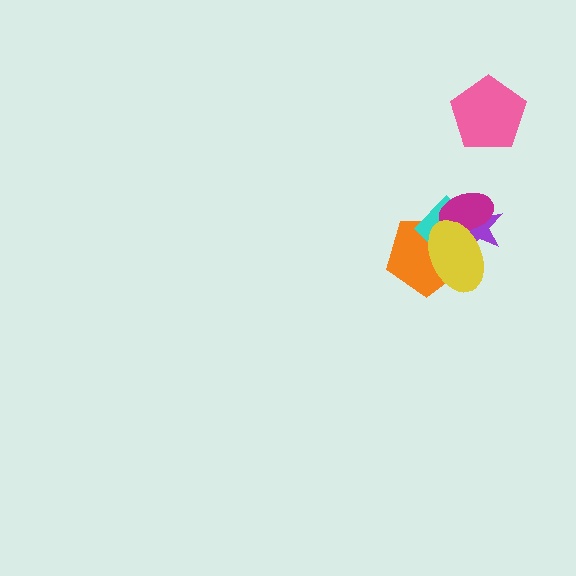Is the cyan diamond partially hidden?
Yes, it is partially covered by another shape.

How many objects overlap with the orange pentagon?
4 objects overlap with the orange pentagon.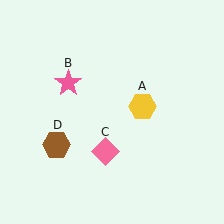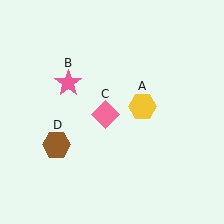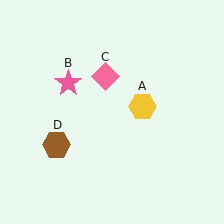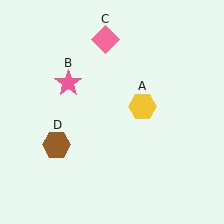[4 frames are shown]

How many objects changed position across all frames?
1 object changed position: pink diamond (object C).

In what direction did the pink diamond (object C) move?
The pink diamond (object C) moved up.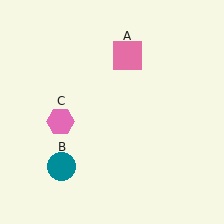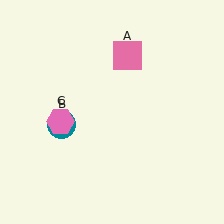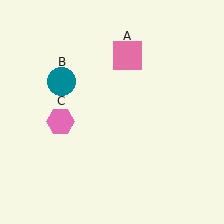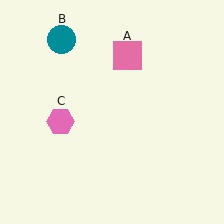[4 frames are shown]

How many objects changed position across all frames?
1 object changed position: teal circle (object B).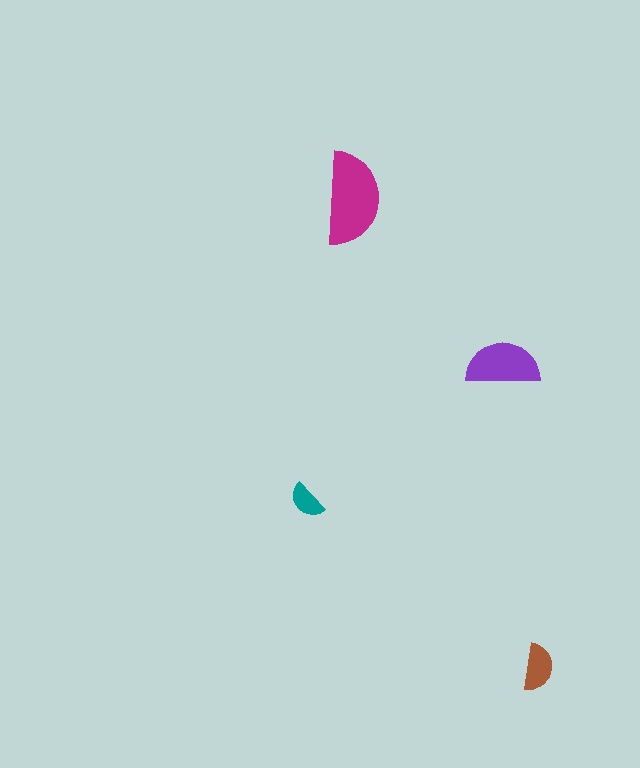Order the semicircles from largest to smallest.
the magenta one, the purple one, the brown one, the teal one.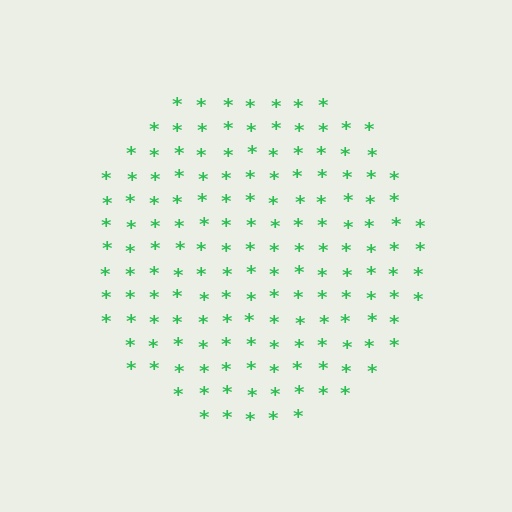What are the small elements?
The small elements are asterisks.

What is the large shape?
The large shape is a circle.